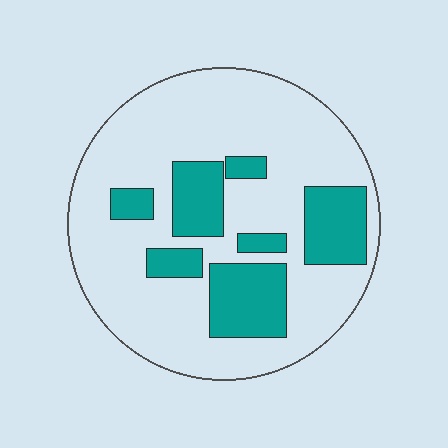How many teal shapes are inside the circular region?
7.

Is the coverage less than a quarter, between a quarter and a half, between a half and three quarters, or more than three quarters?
Between a quarter and a half.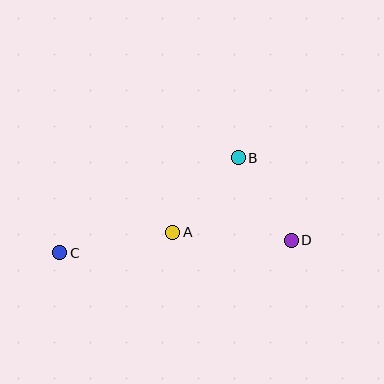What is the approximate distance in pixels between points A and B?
The distance between A and B is approximately 99 pixels.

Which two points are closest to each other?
Points B and D are closest to each other.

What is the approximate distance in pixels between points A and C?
The distance between A and C is approximately 114 pixels.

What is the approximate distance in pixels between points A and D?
The distance between A and D is approximately 119 pixels.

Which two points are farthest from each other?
Points C and D are farthest from each other.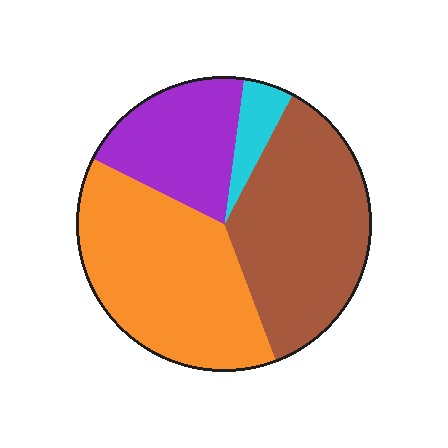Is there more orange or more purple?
Orange.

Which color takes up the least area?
Cyan, at roughly 5%.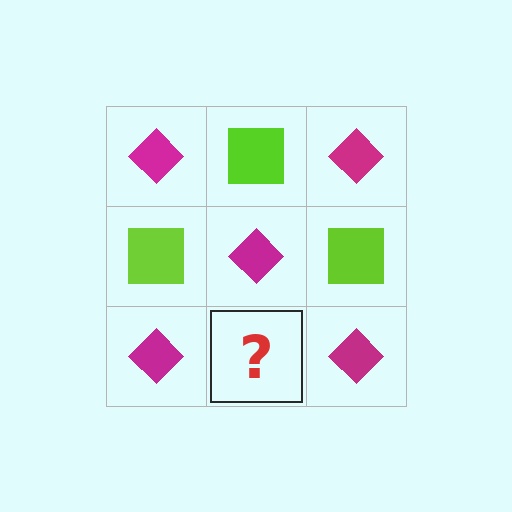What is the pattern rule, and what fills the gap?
The rule is that it alternates magenta diamond and lime square in a checkerboard pattern. The gap should be filled with a lime square.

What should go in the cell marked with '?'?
The missing cell should contain a lime square.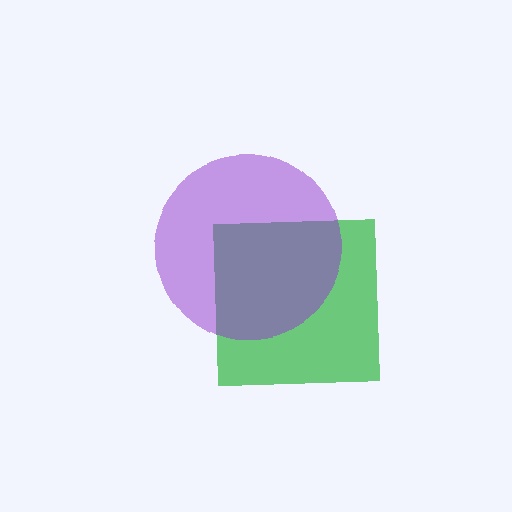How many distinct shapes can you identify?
There are 2 distinct shapes: a green square, a purple circle.